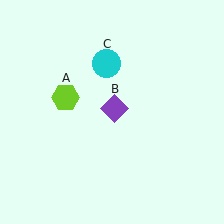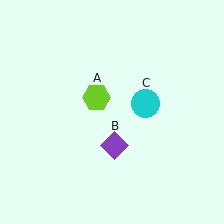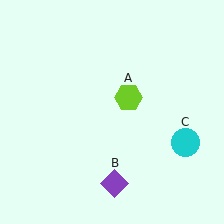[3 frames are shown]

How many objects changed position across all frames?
3 objects changed position: lime hexagon (object A), purple diamond (object B), cyan circle (object C).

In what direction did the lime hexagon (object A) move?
The lime hexagon (object A) moved right.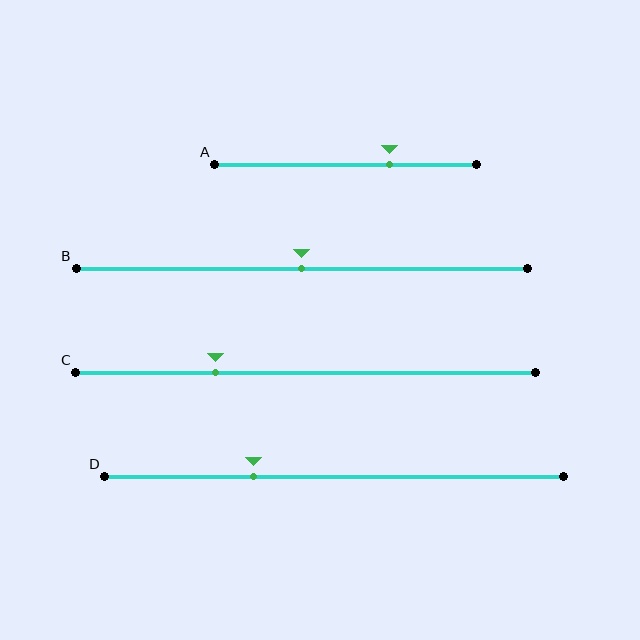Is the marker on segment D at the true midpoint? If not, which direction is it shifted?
No, the marker on segment D is shifted to the left by about 18% of the segment length.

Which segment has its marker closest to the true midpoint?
Segment B has its marker closest to the true midpoint.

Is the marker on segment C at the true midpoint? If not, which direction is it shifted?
No, the marker on segment C is shifted to the left by about 20% of the segment length.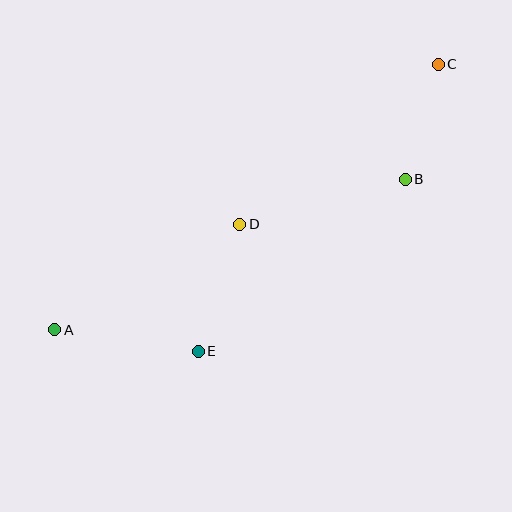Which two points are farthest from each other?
Points A and C are farthest from each other.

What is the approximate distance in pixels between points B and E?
The distance between B and E is approximately 269 pixels.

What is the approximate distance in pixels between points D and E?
The distance between D and E is approximately 134 pixels.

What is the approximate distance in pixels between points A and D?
The distance between A and D is approximately 213 pixels.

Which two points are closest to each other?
Points B and C are closest to each other.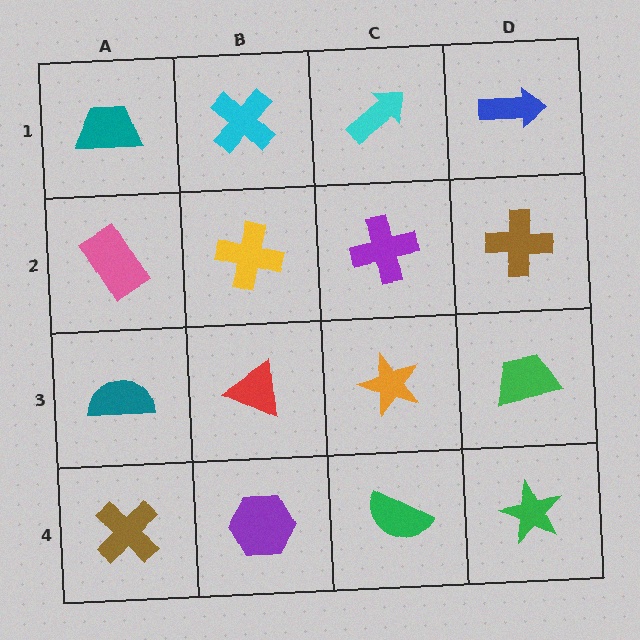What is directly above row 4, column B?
A red triangle.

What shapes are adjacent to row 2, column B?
A cyan cross (row 1, column B), a red triangle (row 3, column B), a pink rectangle (row 2, column A), a purple cross (row 2, column C).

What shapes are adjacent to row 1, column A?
A pink rectangle (row 2, column A), a cyan cross (row 1, column B).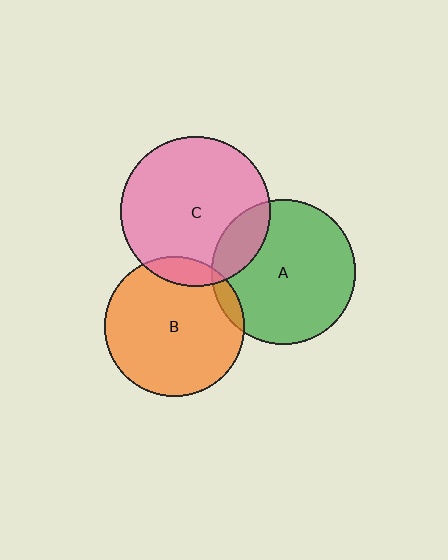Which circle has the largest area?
Circle C (pink).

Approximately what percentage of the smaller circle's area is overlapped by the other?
Approximately 10%.